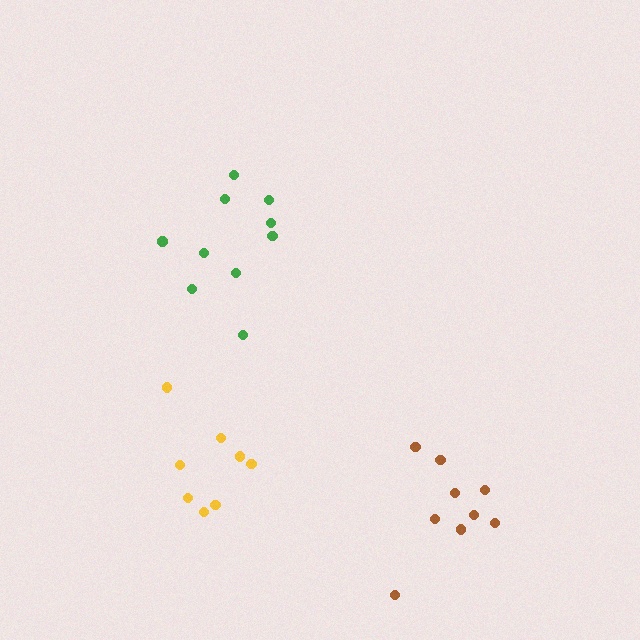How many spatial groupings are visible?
There are 3 spatial groupings.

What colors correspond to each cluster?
The clusters are colored: brown, yellow, green.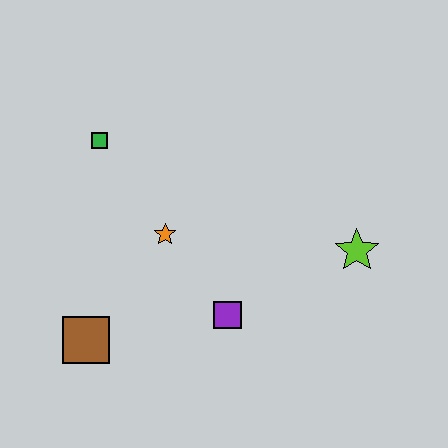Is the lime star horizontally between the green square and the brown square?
No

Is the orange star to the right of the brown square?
Yes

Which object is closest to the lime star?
The purple square is closest to the lime star.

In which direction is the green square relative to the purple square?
The green square is above the purple square.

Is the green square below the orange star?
No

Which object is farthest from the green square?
The lime star is farthest from the green square.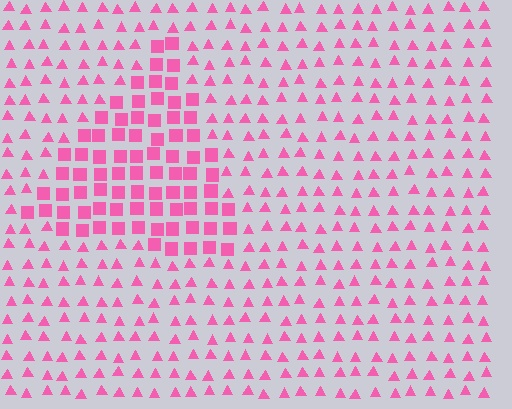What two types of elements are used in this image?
The image uses squares inside the triangle region and triangles outside it.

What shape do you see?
I see a triangle.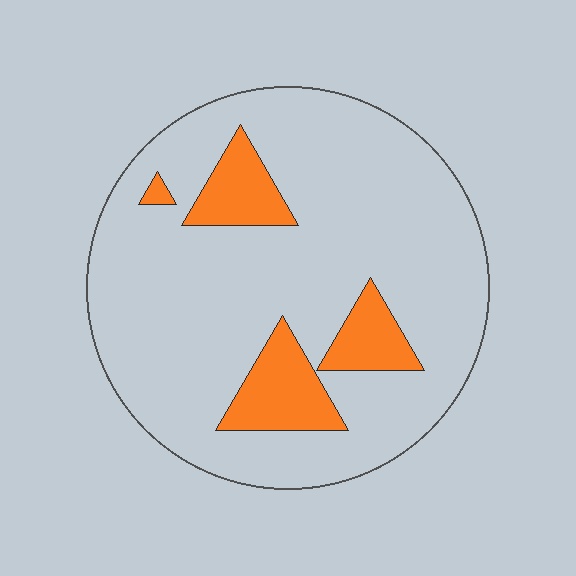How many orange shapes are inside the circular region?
4.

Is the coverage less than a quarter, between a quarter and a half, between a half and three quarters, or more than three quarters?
Less than a quarter.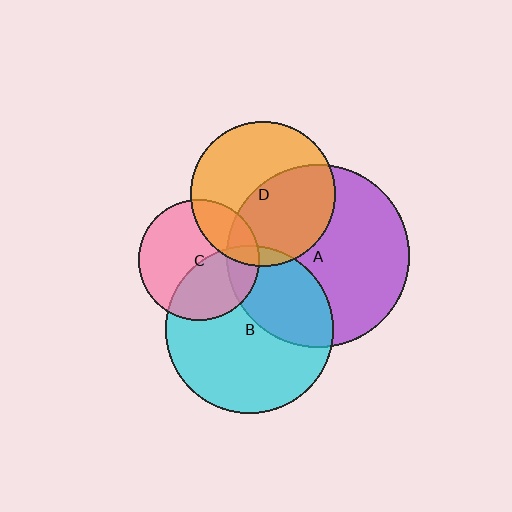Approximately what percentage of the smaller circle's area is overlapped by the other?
Approximately 5%.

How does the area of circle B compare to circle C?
Approximately 1.9 times.